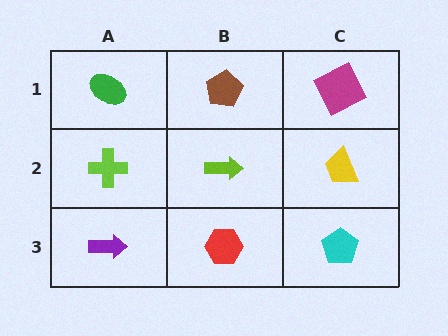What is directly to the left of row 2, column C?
A lime arrow.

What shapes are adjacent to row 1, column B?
A lime arrow (row 2, column B), a green ellipse (row 1, column A), a magenta square (row 1, column C).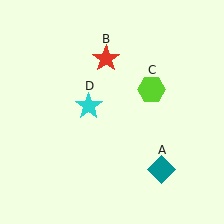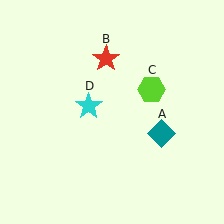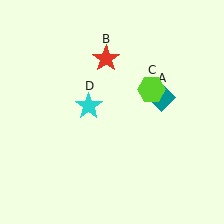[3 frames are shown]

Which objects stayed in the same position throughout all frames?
Red star (object B) and lime hexagon (object C) and cyan star (object D) remained stationary.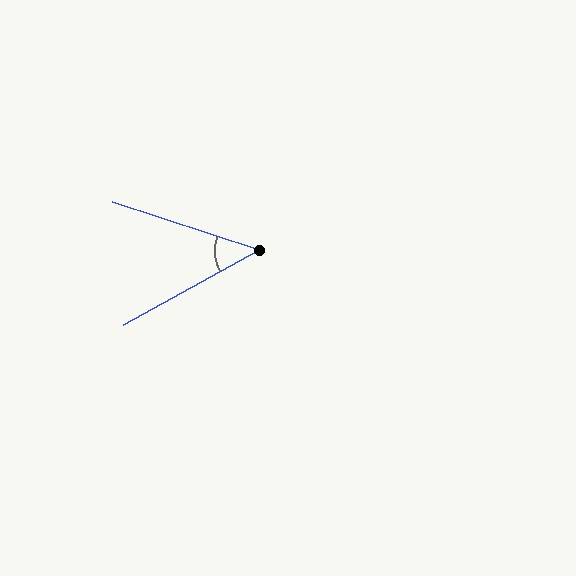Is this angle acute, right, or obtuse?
It is acute.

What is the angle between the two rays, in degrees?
Approximately 47 degrees.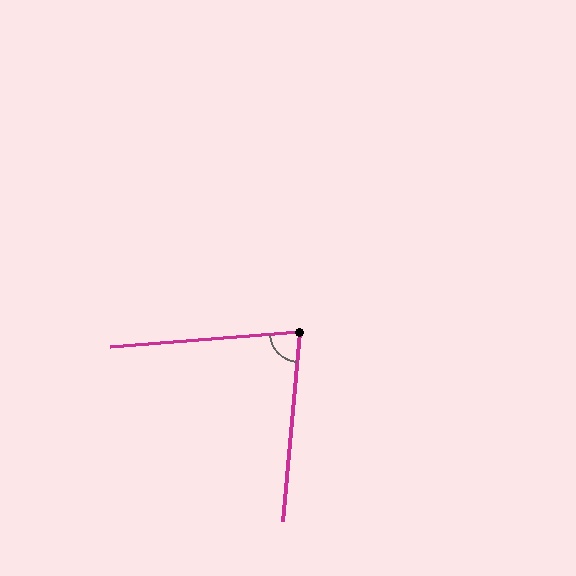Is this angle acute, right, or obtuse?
It is acute.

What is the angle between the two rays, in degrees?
Approximately 80 degrees.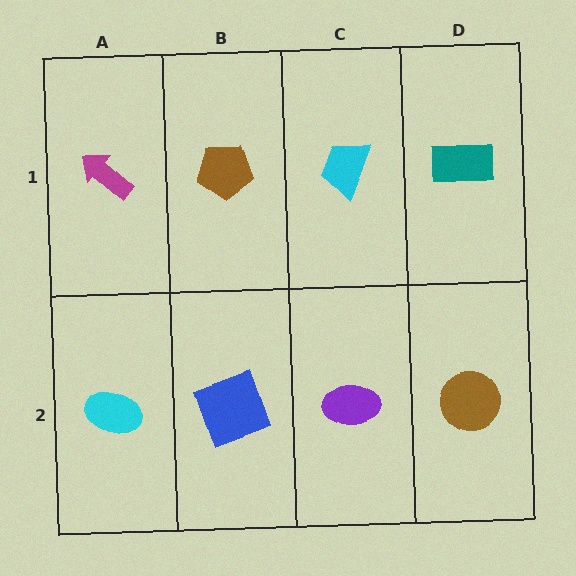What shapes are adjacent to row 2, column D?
A teal rectangle (row 1, column D), a purple ellipse (row 2, column C).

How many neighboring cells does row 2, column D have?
2.